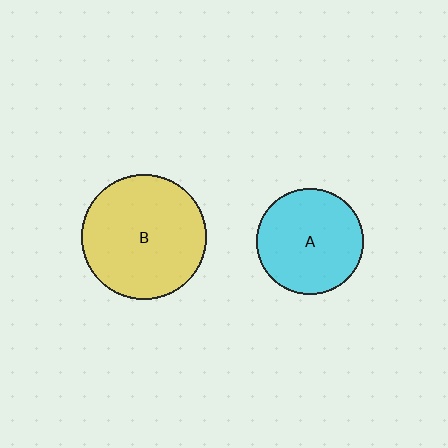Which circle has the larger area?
Circle B (yellow).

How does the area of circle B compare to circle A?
Approximately 1.4 times.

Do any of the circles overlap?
No, none of the circles overlap.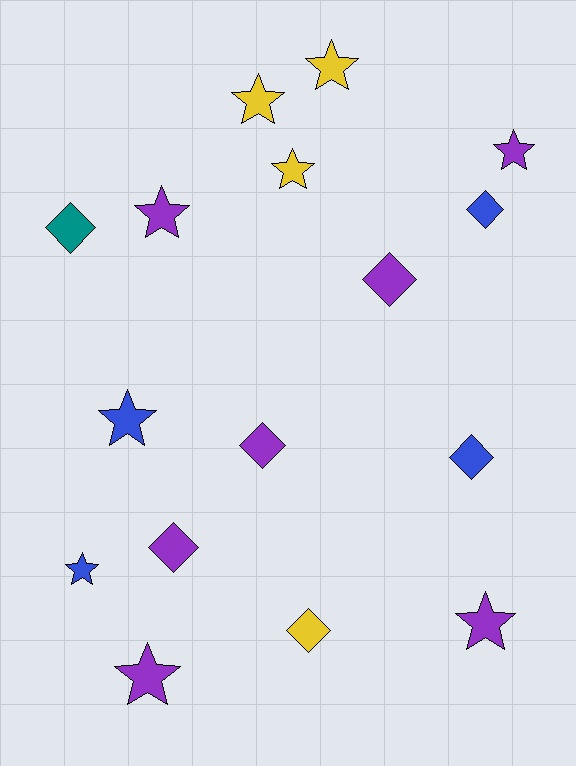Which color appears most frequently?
Purple, with 7 objects.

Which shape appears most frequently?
Star, with 9 objects.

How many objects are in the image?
There are 16 objects.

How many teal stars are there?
There are no teal stars.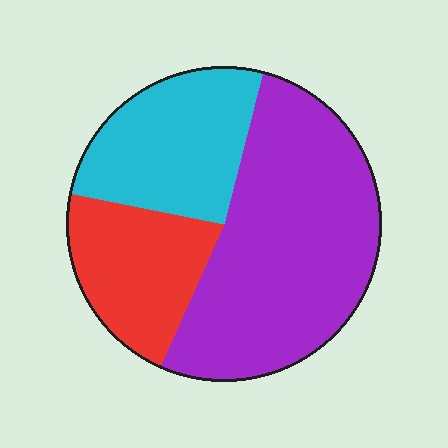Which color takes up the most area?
Purple, at roughly 50%.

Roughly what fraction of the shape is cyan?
Cyan takes up about one quarter (1/4) of the shape.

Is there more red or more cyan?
Cyan.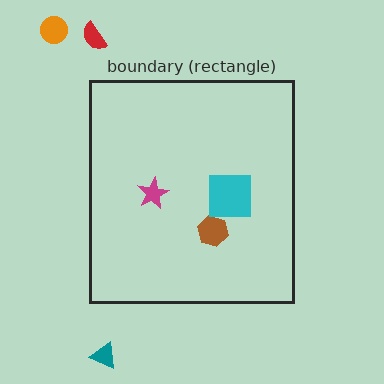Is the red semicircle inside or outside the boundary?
Outside.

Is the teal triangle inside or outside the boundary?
Outside.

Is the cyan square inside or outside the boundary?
Inside.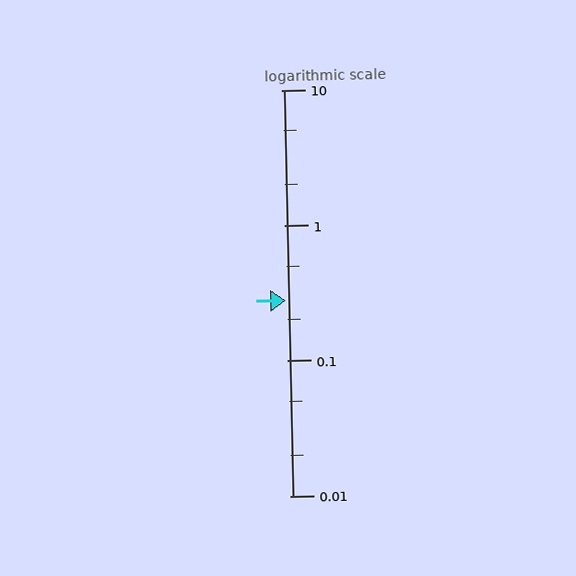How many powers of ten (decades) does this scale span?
The scale spans 3 decades, from 0.01 to 10.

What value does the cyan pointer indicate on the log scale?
The pointer indicates approximately 0.28.